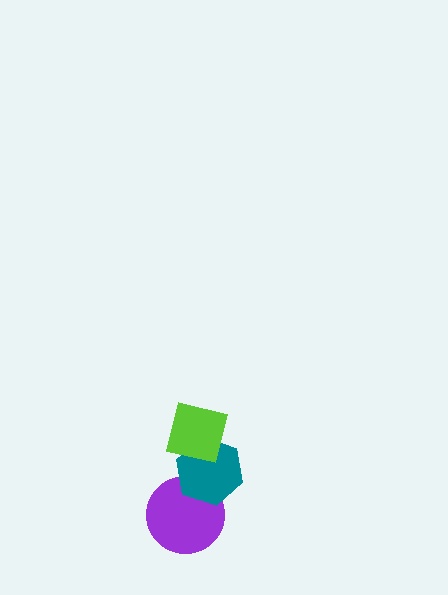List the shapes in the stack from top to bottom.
From top to bottom: the lime square, the teal hexagon, the purple circle.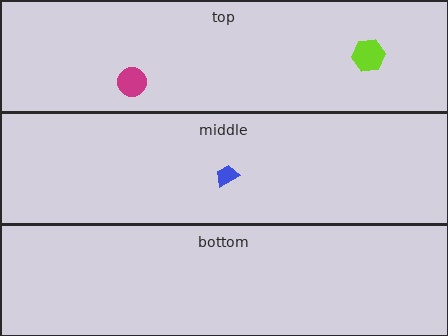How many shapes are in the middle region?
1.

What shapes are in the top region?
The lime hexagon, the magenta circle.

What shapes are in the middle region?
The blue trapezoid.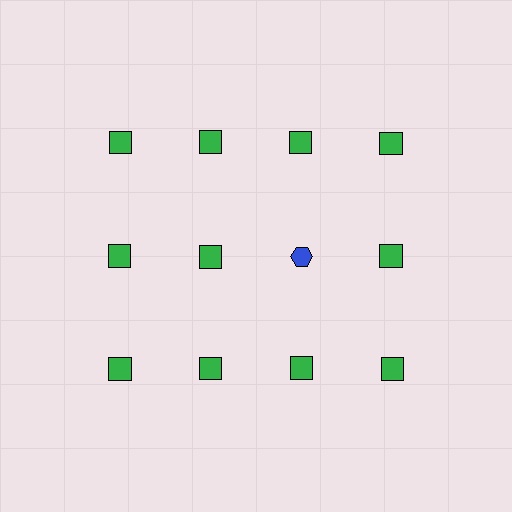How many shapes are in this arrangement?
There are 12 shapes arranged in a grid pattern.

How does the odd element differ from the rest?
It differs in both color (blue instead of green) and shape (hexagon instead of square).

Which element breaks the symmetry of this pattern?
The blue hexagon in the second row, center column breaks the symmetry. All other shapes are green squares.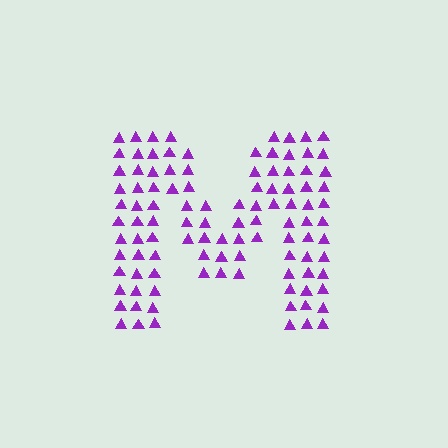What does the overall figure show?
The overall figure shows the letter M.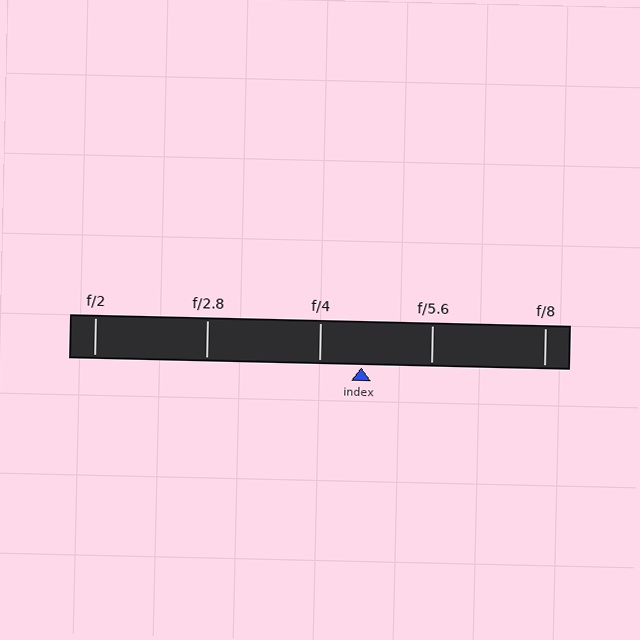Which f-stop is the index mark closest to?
The index mark is closest to f/4.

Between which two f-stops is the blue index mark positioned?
The index mark is between f/4 and f/5.6.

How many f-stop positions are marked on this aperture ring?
There are 5 f-stop positions marked.